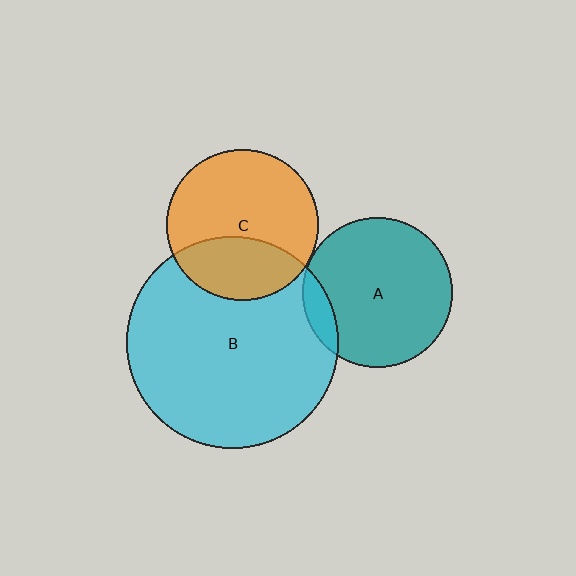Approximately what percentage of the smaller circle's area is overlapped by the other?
Approximately 35%.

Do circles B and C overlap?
Yes.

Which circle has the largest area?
Circle B (cyan).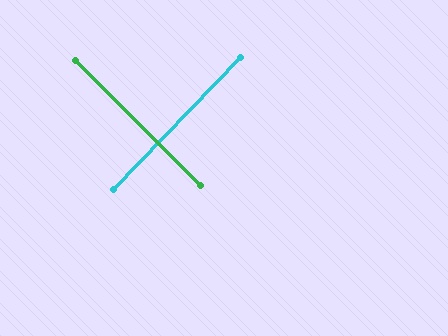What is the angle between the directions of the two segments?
Approximately 89 degrees.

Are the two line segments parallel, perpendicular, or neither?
Perpendicular — they meet at approximately 89°.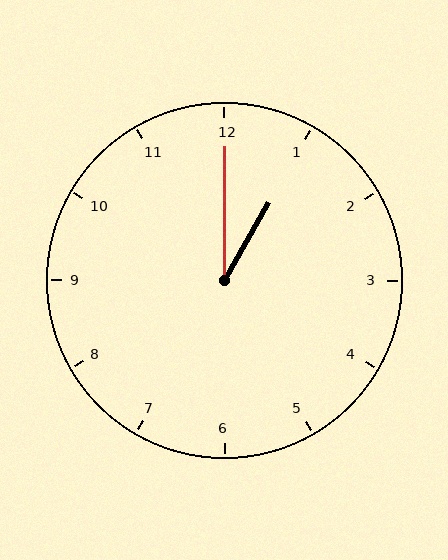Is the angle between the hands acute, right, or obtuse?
It is acute.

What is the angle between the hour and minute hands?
Approximately 30 degrees.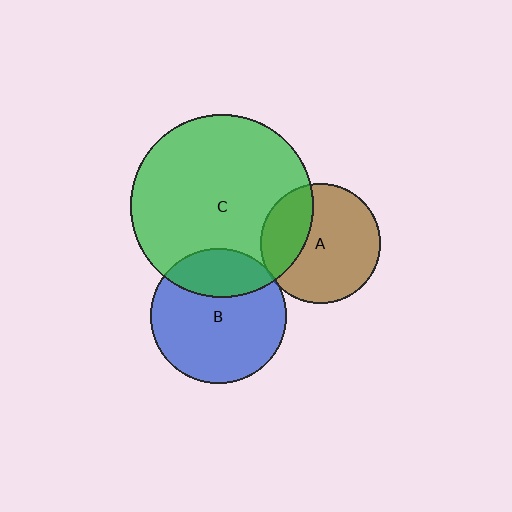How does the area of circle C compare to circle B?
Approximately 1.8 times.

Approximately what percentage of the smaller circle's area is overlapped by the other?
Approximately 30%.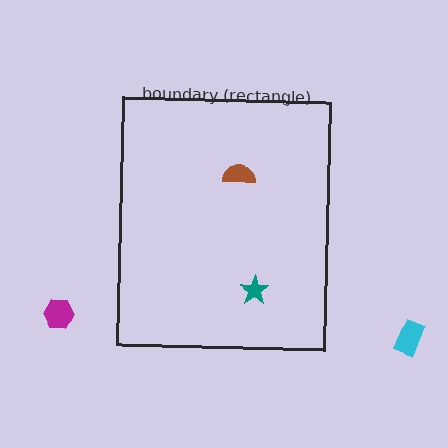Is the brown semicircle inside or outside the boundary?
Inside.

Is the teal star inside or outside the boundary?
Inside.